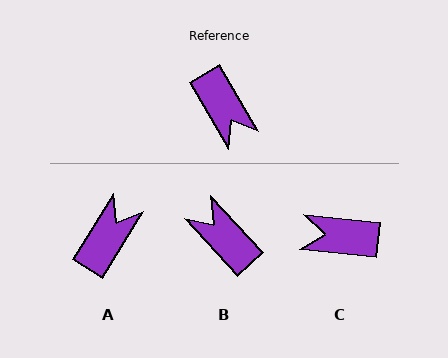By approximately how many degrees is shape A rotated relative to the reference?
Approximately 118 degrees counter-clockwise.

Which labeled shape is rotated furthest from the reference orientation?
B, about 168 degrees away.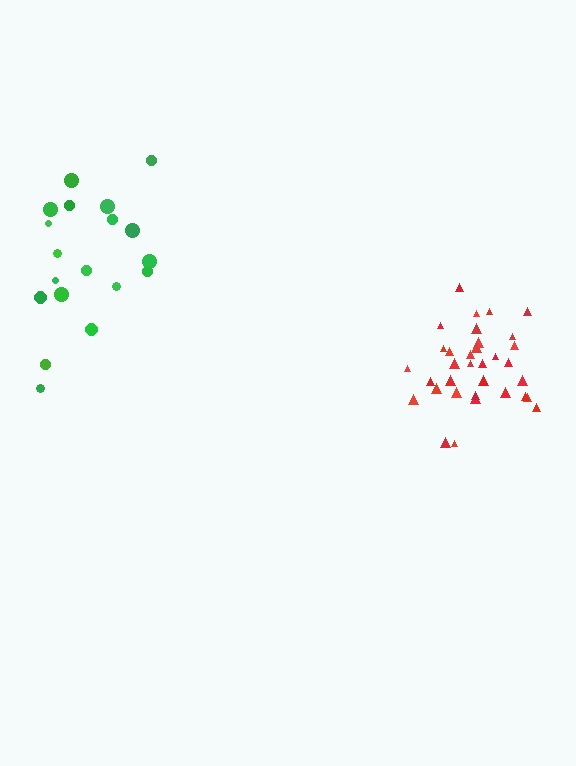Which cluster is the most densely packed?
Red.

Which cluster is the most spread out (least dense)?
Green.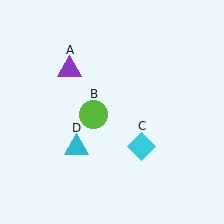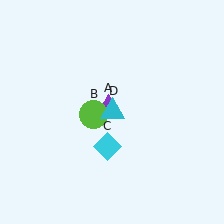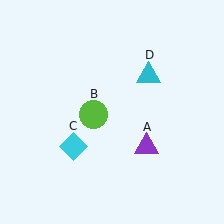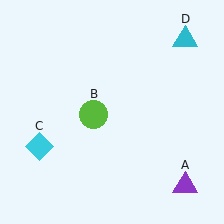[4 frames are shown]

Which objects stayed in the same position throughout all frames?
Lime circle (object B) remained stationary.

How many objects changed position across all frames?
3 objects changed position: purple triangle (object A), cyan diamond (object C), cyan triangle (object D).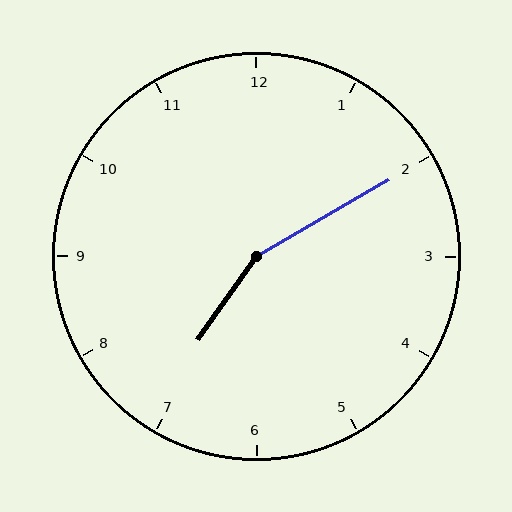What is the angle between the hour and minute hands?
Approximately 155 degrees.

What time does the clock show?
7:10.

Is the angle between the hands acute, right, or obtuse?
It is obtuse.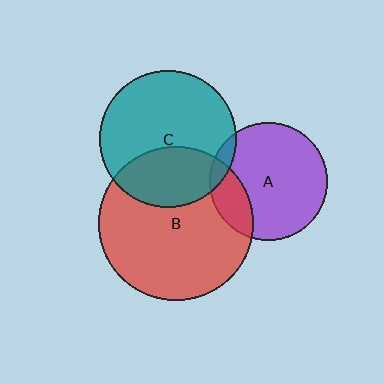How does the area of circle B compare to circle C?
Approximately 1.3 times.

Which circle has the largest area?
Circle B (red).